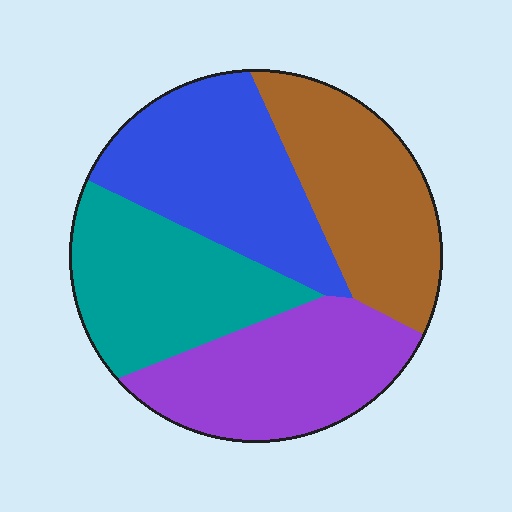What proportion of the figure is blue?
Blue takes up about one quarter (1/4) of the figure.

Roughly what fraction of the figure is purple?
Purple covers 25% of the figure.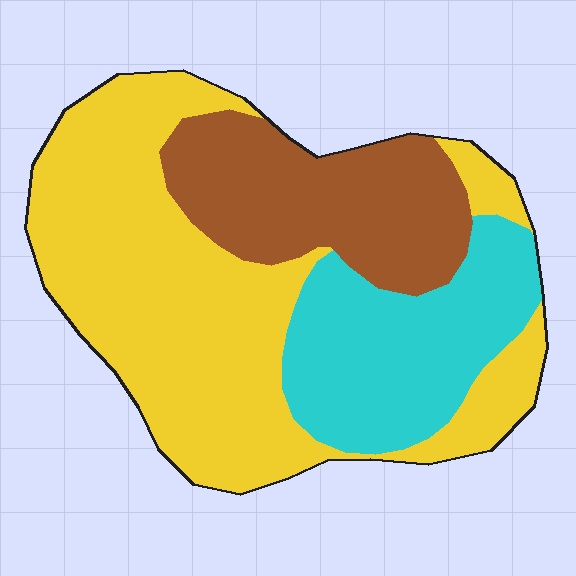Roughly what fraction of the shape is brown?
Brown covers roughly 25% of the shape.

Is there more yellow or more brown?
Yellow.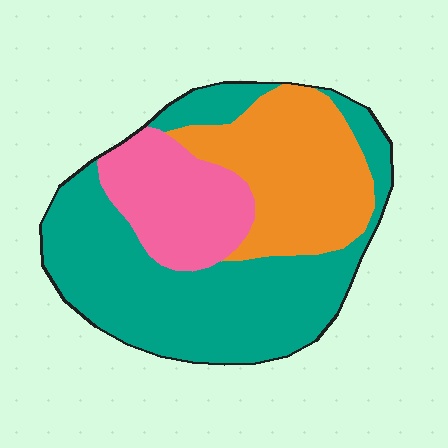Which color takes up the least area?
Pink, at roughly 20%.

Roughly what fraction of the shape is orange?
Orange takes up between a sixth and a third of the shape.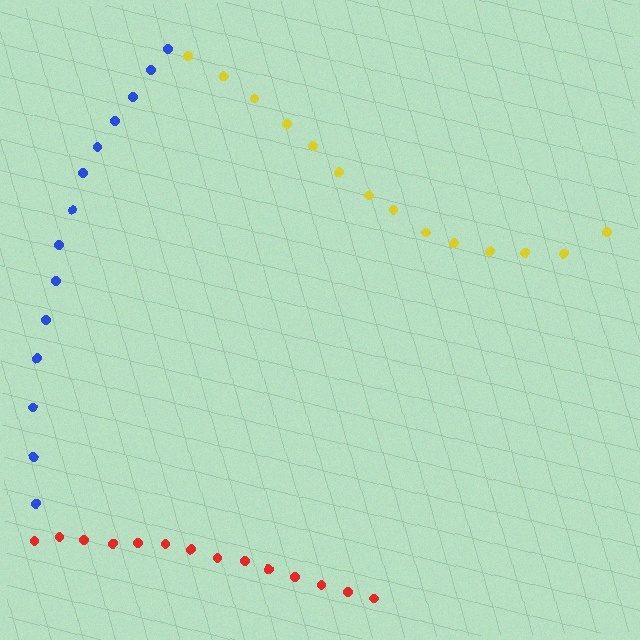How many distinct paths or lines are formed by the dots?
There are 3 distinct paths.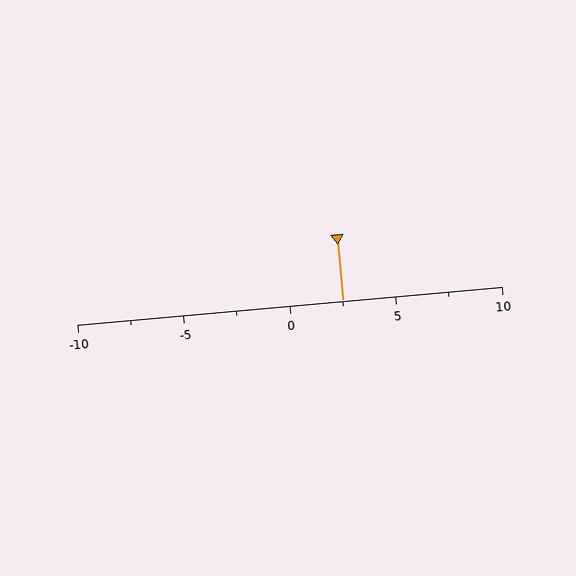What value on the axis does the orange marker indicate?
The marker indicates approximately 2.5.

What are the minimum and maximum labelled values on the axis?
The axis runs from -10 to 10.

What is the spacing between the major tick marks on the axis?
The major ticks are spaced 5 apart.